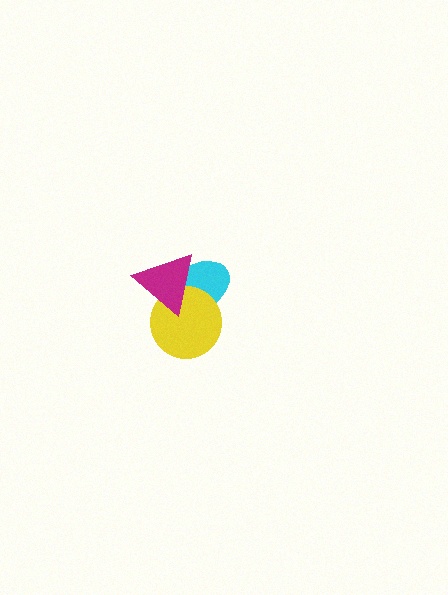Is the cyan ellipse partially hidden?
Yes, it is partially covered by another shape.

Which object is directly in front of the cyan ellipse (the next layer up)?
The yellow circle is directly in front of the cyan ellipse.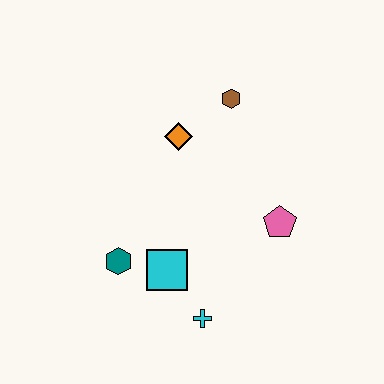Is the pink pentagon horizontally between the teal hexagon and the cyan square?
No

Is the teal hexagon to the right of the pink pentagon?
No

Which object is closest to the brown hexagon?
The orange diamond is closest to the brown hexagon.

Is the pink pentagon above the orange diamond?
No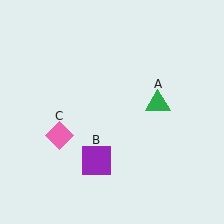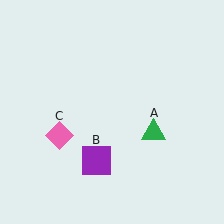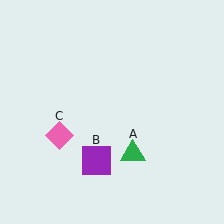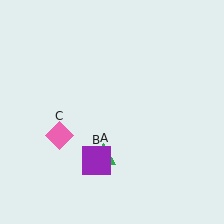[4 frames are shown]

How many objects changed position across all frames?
1 object changed position: green triangle (object A).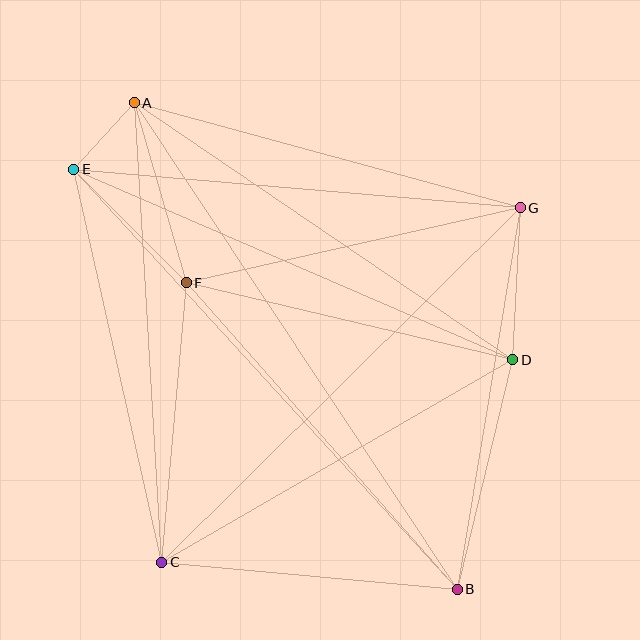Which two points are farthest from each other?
Points A and B are farthest from each other.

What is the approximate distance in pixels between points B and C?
The distance between B and C is approximately 296 pixels.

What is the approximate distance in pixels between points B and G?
The distance between B and G is approximately 387 pixels.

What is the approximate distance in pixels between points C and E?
The distance between C and E is approximately 403 pixels.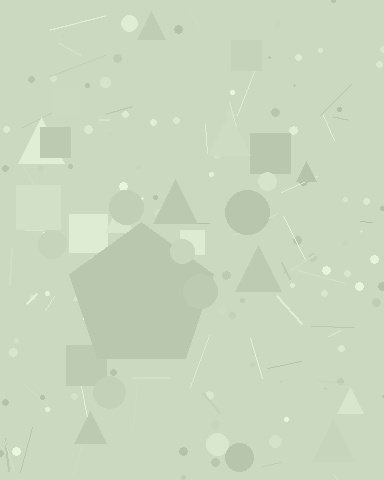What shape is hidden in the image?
A pentagon is hidden in the image.